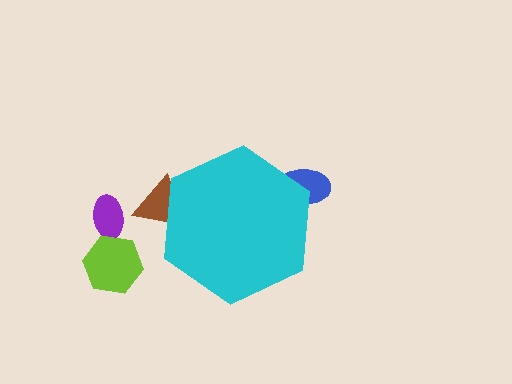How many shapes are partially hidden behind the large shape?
2 shapes are partially hidden.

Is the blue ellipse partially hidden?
Yes, the blue ellipse is partially hidden behind the cyan hexagon.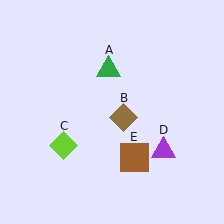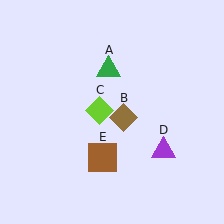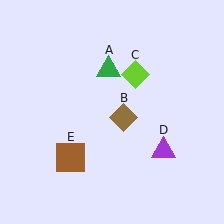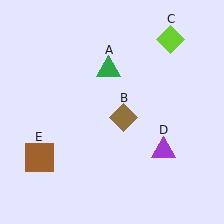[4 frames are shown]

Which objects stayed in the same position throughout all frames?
Green triangle (object A) and brown diamond (object B) and purple triangle (object D) remained stationary.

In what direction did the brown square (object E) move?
The brown square (object E) moved left.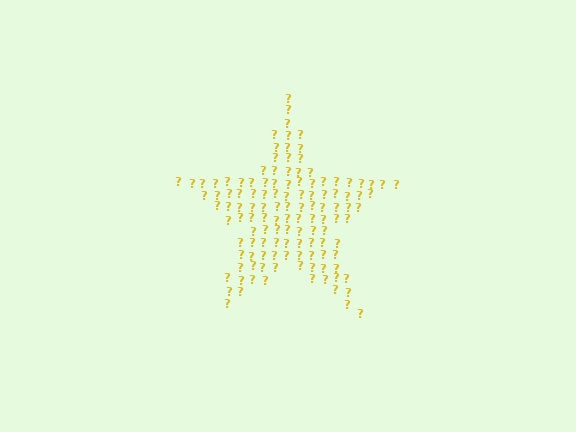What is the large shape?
The large shape is a star.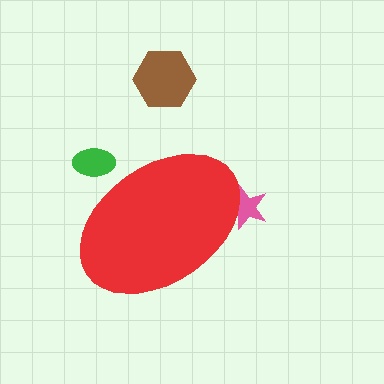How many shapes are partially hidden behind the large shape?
2 shapes are partially hidden.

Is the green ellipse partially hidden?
Yes, the green ellipse is partially hidden behind the red ellipse.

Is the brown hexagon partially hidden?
No, the brown hexagon is fully visible.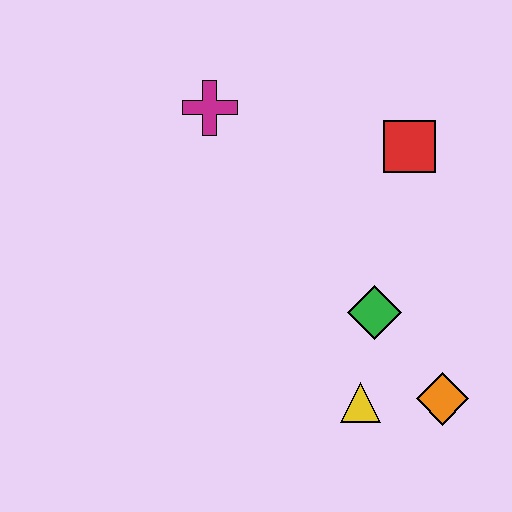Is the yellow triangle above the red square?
No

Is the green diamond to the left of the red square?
Yes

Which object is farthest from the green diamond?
The magenta cross is farthest from the green diamond.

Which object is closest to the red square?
The green diamond is closest to the red square.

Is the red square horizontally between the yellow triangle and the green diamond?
No